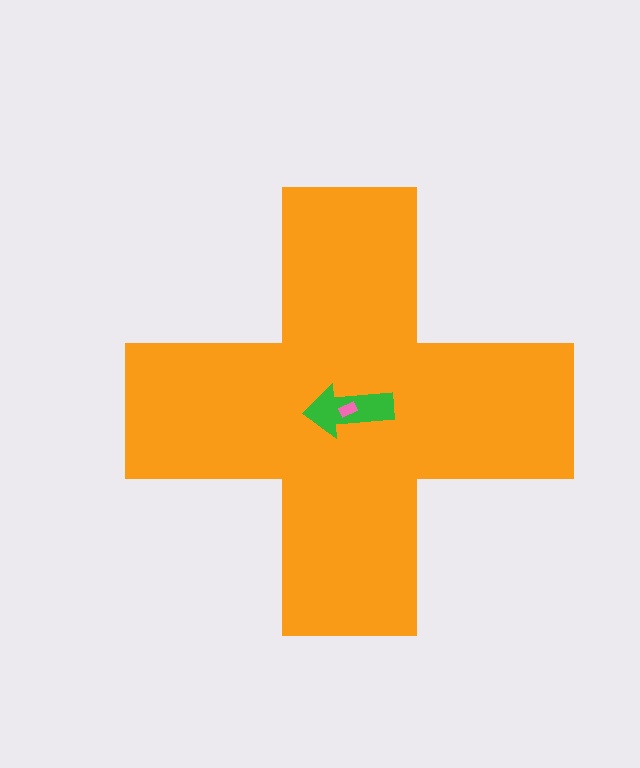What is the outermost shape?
The orange cross.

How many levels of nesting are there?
3.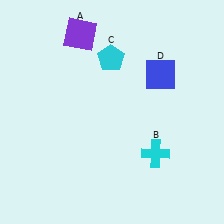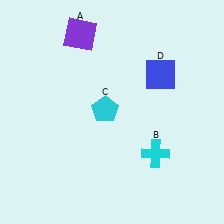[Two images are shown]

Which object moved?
The cyan pentagon (C) moved down.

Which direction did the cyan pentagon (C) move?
The cyan pentagon (C) moved down.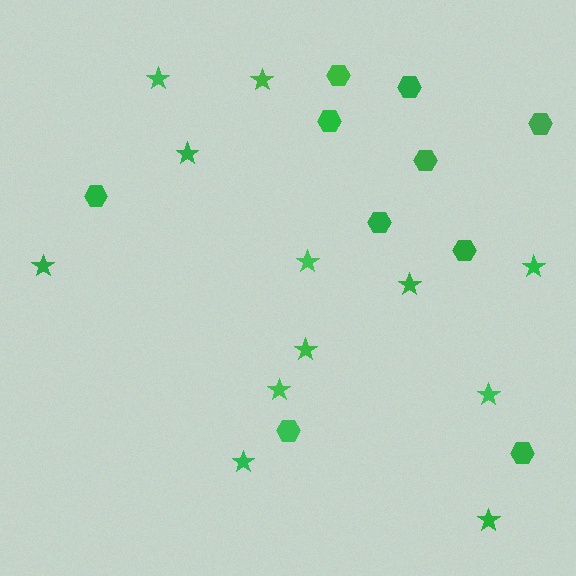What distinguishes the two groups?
There are 2 groups: one group of stars (12) and one group of hexagons (10).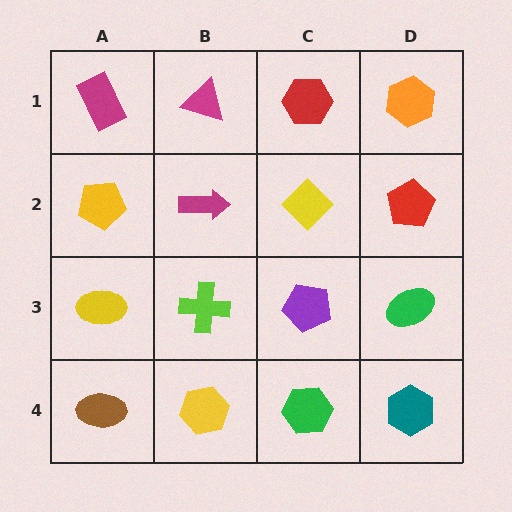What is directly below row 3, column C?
A green hexagon.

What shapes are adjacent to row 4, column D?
A green ellipse (row 3, column D), a green hexagon (row 4, column C).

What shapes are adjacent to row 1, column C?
A yellow diamond (row 2, column C), a magenta triangle (row 1, column B), an orange hexagon (row 1, column D).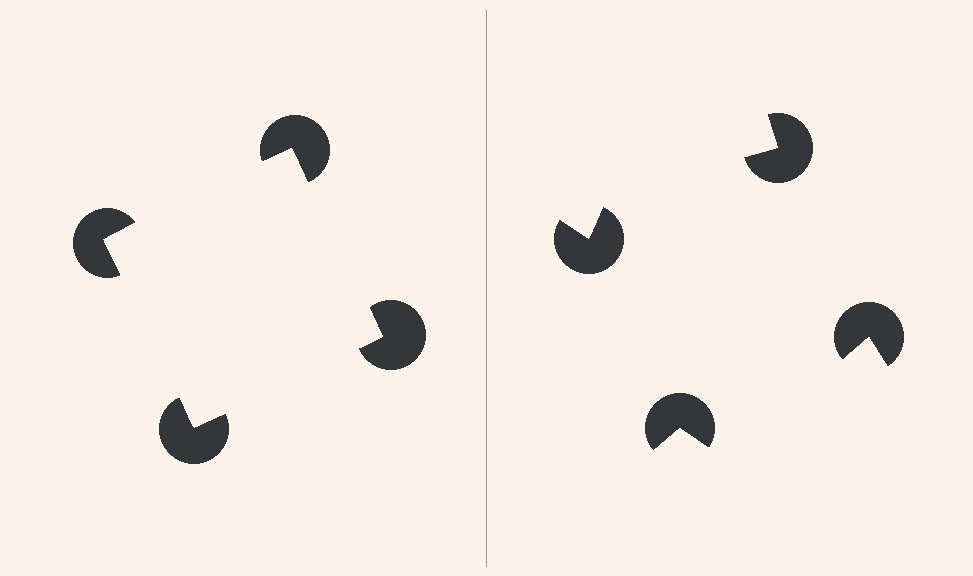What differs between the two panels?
The pac-man discs are positioned identically on both sides; only the wedge orientations differ. On the left they align to a square; on the right they are misaligned.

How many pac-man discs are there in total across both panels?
8 — 4 on each side.